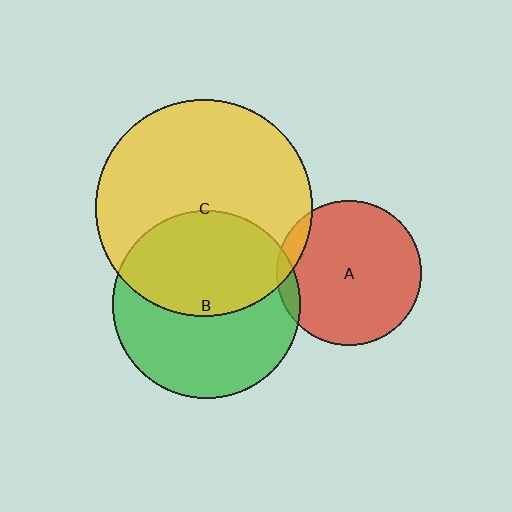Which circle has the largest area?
Circle C (yellow).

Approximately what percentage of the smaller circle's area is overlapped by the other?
Approximately 10%.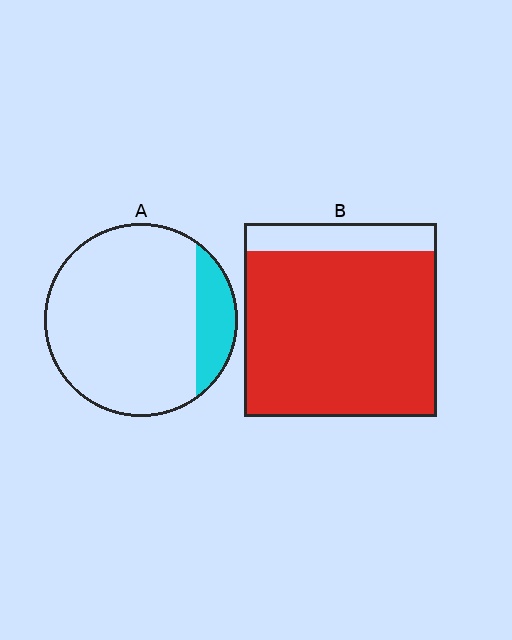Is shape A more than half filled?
No.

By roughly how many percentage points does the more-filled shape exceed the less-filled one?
By roughly 70 percentage points (B over A).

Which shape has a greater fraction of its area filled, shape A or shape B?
Shape B.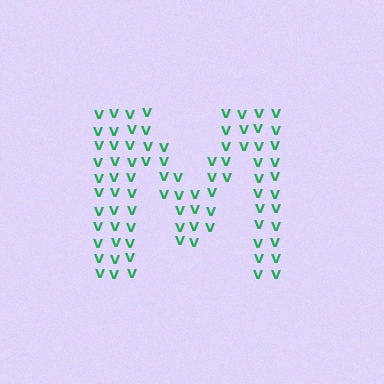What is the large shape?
The large shape is the letter M.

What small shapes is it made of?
It is made of small letter V's.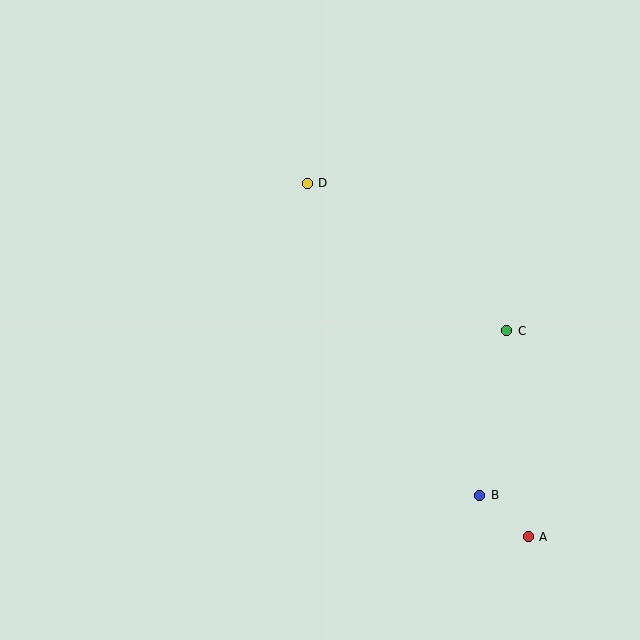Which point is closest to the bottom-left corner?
Point B is closest to the bottom-left corner.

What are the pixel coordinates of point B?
Point B is at (480, 495).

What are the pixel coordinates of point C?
Point C is at (507, 331).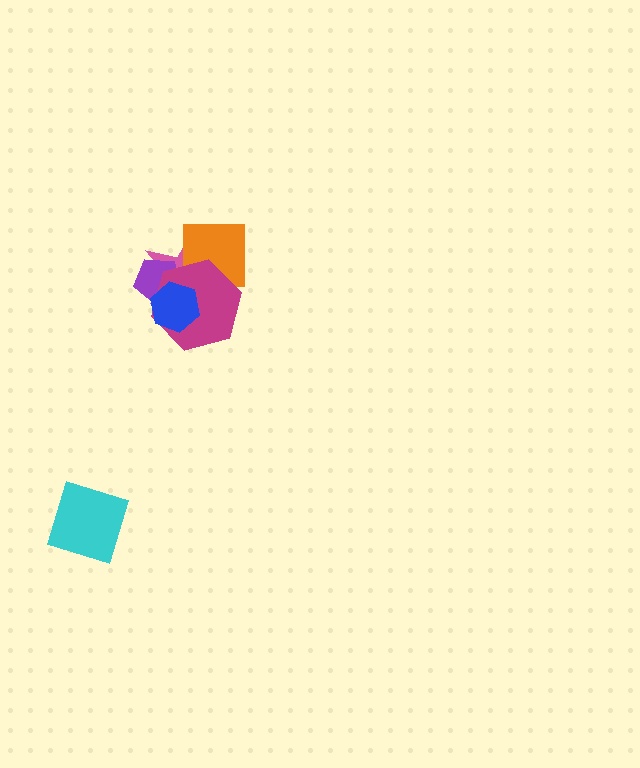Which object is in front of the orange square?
The magenta hexagon is in front of the orange square.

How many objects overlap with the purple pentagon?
3 objects overlap with the purple pentagon.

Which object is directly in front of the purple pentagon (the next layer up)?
The magenta hexagon is directly in front of the purple pentagon.